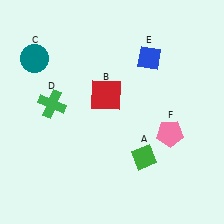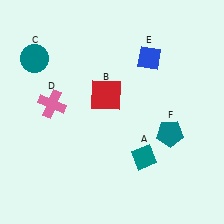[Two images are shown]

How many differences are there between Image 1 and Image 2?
There are 3 differences between the two images.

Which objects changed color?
A changed from green to teal. D changed from green to pink. F changed from pink to teal.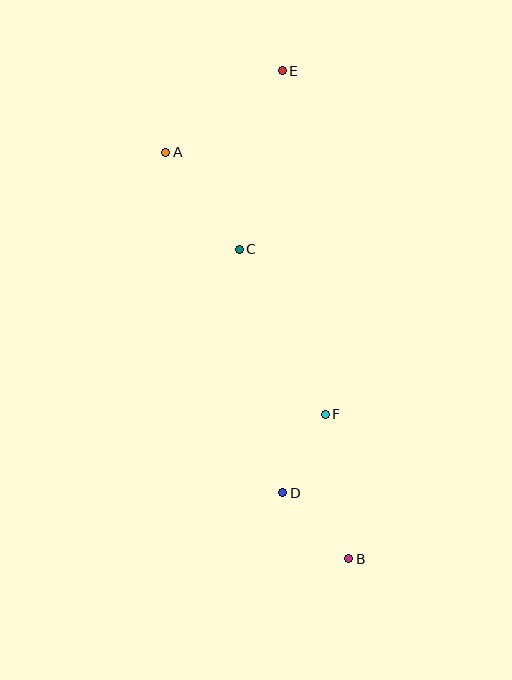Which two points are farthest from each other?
Points B and E are farthest from each other.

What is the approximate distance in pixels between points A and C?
The distance between A and C is approximately 121 pixels.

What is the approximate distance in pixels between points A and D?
The distance between A and D is approximately 360 pixels.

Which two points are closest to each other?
Points D and F are closest to each other.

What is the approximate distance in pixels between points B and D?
The distance between B and D is approximately 93 pixels.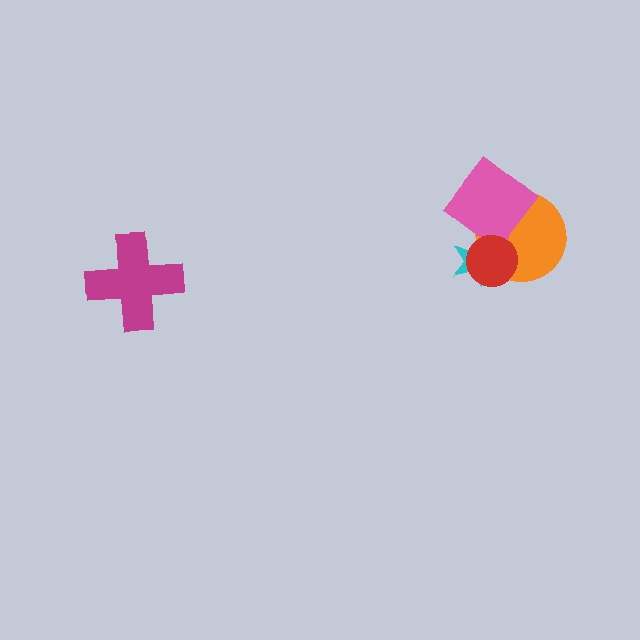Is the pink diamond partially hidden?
Yes, it is partially covered by another shape.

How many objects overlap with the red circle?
3 objects overlap with the red circle.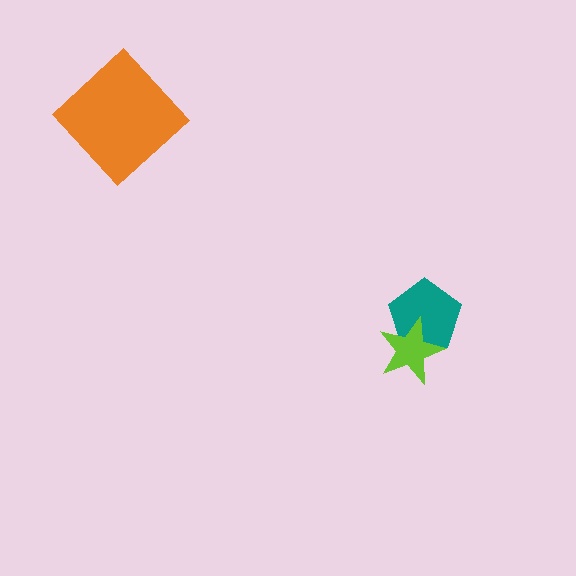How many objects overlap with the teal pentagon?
1 object overlaps with the teal pentagon.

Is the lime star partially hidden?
No, no other shape covers it.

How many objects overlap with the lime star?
1 object overlaps with the lime star.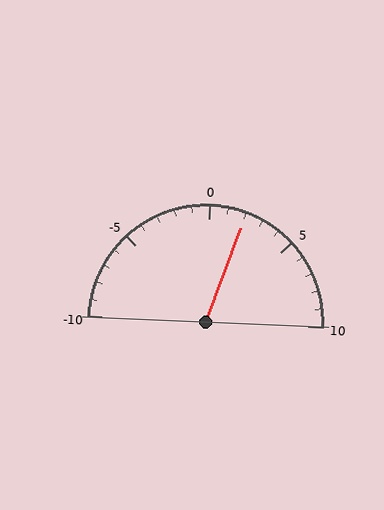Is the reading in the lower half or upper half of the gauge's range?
The reading is in the upper half of the range (-10 to 10).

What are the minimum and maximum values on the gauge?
The gauge ranges from -10 to 10.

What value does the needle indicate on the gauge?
The needle indicates approximately 2.